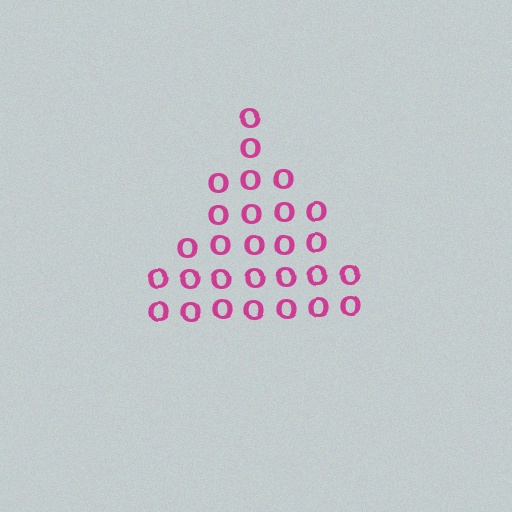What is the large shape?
The large shape is a triangle.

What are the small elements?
The small elements are letter O's.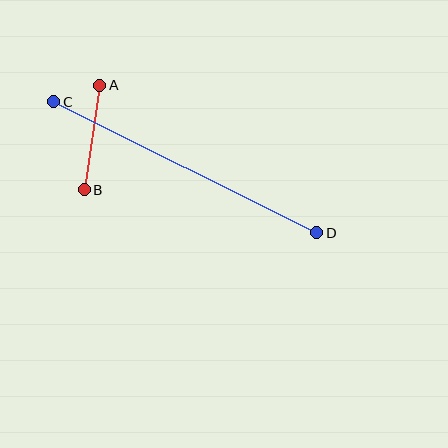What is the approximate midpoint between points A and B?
The midpoint is at approximately (92, 137) pixels.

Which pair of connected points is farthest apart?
Points C and D are farthest apart.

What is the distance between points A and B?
The distance is approximately 106 pixels.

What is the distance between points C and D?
The distance is approximately 294 pixels.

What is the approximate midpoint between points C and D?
The midpoint is at approximately (185, 167) pixels.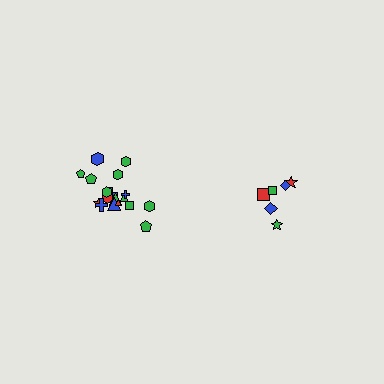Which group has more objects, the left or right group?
The left group.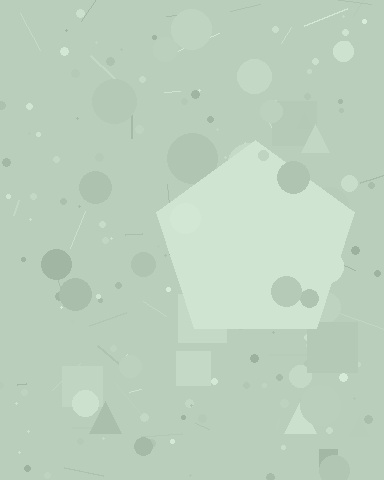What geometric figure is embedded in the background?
A pentagon is embedded in the background.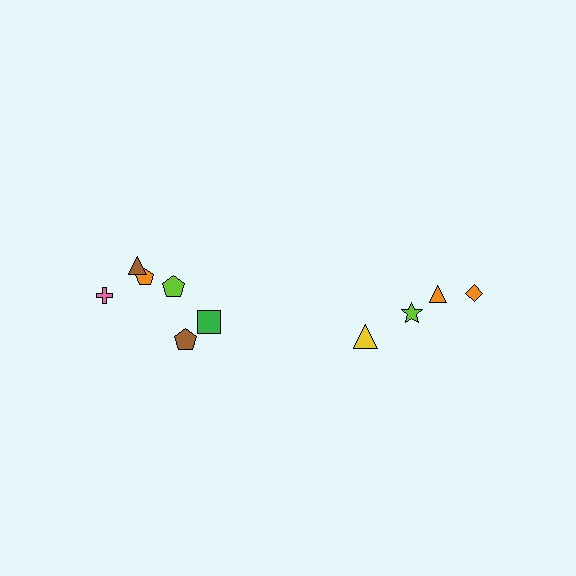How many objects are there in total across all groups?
There are 10 objects.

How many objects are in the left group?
There are 6 objects.